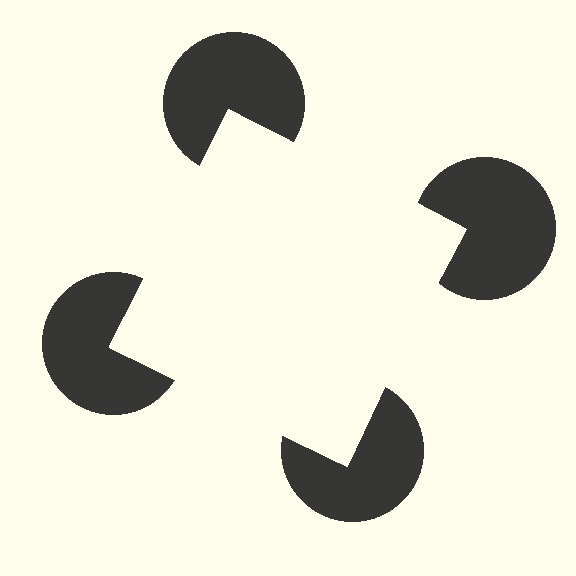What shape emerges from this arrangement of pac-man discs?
An illusory square — its edges are inferred from the aligned wedge cuts in the pac-man discs, not physically drawn.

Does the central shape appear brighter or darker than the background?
It typically appears slightly brighter than the background, even though no actual brightness change is drawn.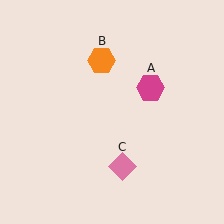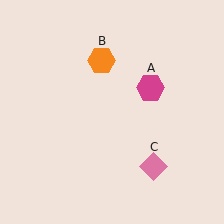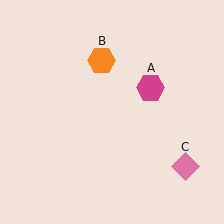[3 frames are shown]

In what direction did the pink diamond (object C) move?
The pink diamond (object C) moved right.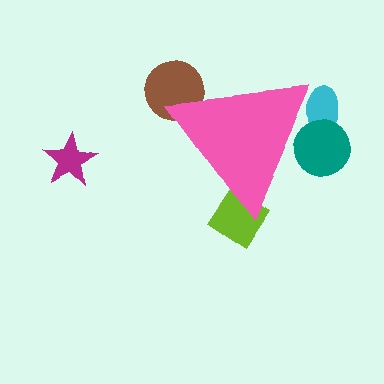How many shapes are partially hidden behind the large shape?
4 shapes are partially hidden.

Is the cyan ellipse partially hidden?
Yes, the cyan ellipse is partially hidden behind the pink triangle.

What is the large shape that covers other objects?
A pink triangle.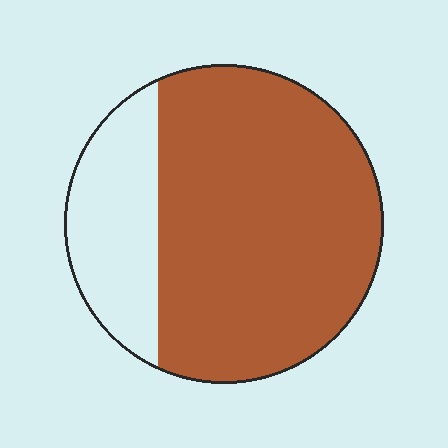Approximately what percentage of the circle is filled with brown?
Approximately 75%.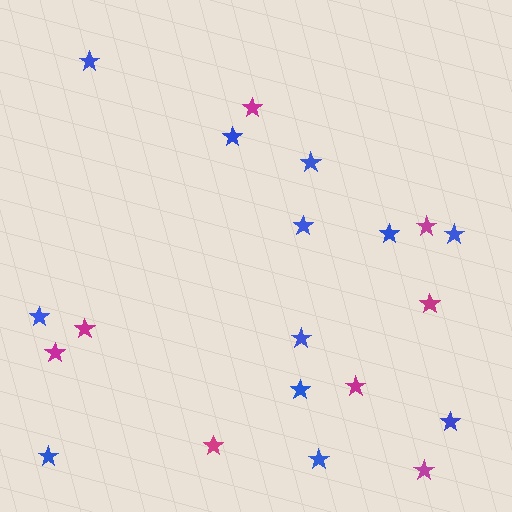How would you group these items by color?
There are 2 groups: one group of blue stars (12) and one group of magenta stars (8).